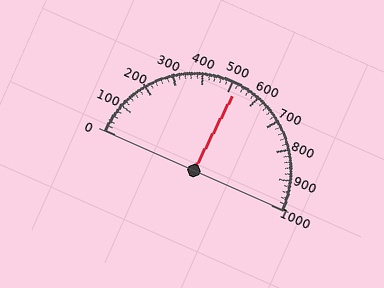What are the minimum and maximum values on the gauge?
The gauge ranges from 0 to 1000.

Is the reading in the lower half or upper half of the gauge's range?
The reading is in the upper half of the range (0 to 1000).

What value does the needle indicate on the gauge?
The needle indicates approximately 520.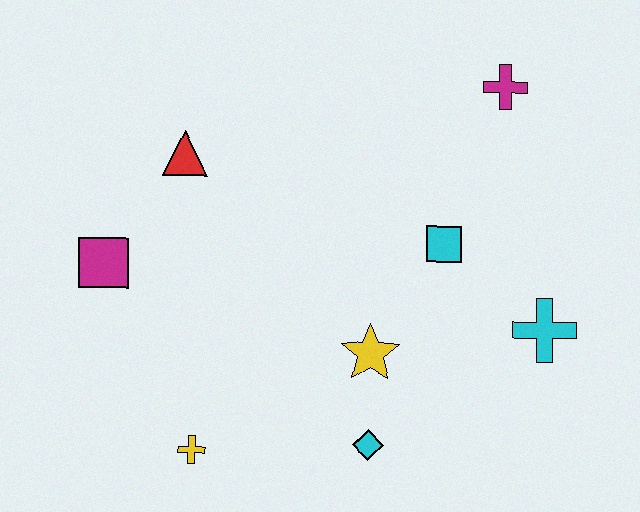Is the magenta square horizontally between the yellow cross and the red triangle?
No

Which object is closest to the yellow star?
The cyan diamond is closest to the yellow star.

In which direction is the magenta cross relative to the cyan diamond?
The magenta cross is above the cyan diamond.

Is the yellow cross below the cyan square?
Yes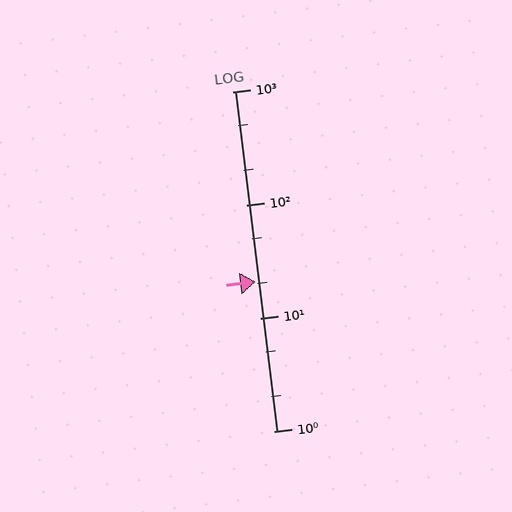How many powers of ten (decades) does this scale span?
The scale spans 3 decades, from 1 to 1000.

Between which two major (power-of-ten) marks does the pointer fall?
The pointer is between 10 and 100.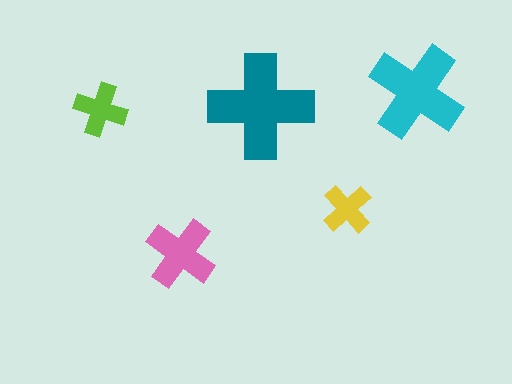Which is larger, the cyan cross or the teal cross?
The teal one.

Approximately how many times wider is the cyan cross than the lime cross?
About 2 times wider.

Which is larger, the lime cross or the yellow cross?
The lime one.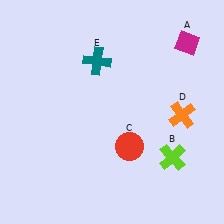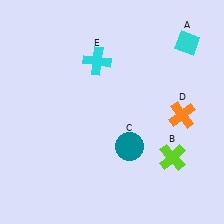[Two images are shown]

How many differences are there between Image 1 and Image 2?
There are 3 differences between the two images.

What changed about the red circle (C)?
In Image 1, C is red. In Image 2, it changed to teal.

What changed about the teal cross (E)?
In Image 1, E is teal. In Image 2, it changed to cyan.